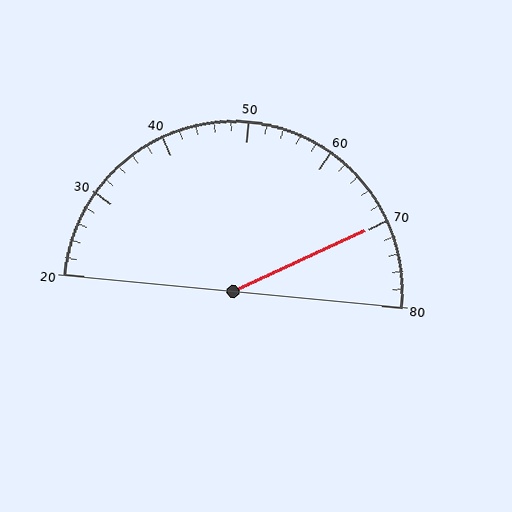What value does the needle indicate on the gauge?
The needle indicates approximately 70.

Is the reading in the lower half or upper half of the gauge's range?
The reading is in the upper half of the range (20 to 80).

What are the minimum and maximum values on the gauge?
The gauge ranges from 20 to 80.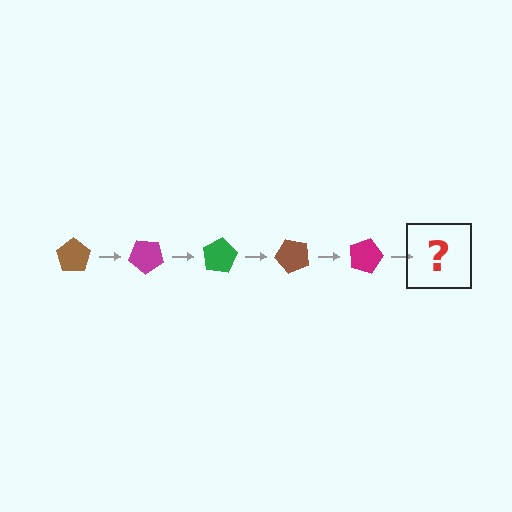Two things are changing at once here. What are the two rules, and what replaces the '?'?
The two rules are that it rotates 40 degrees each step and the color cycles through brown, magenta, and green. The '?' should be a green pentagon, rotated 200 degrees from the start.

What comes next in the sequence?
The next element should be a green pentagon, rotated 200 degrees from the start.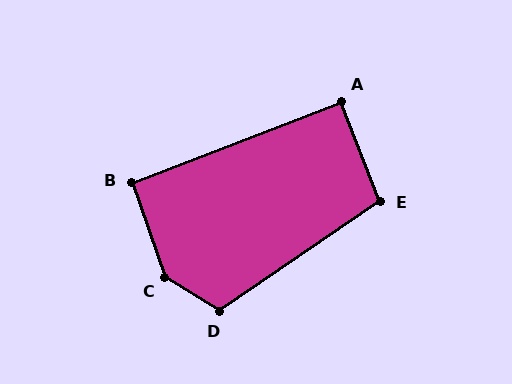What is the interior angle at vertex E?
Approximately 103 degrees (obtuse).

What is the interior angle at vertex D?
Approximately 114 degrees (obtuse).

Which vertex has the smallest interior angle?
A, at approximately 90 degrees.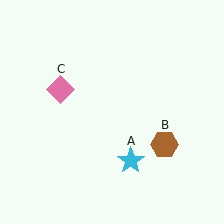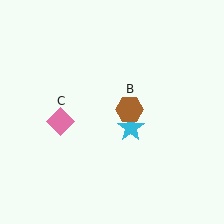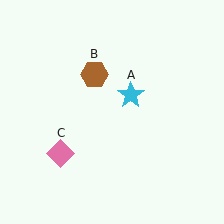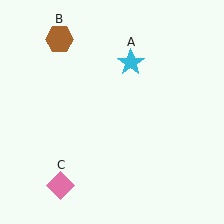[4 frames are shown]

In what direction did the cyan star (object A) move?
The cyan star (object A) moved up.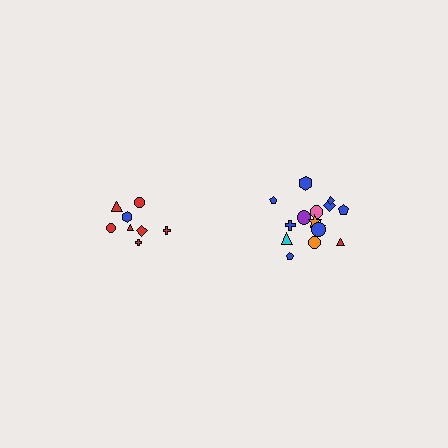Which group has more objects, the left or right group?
The right group.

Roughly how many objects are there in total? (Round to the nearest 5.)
Roughly 25 objects in total.